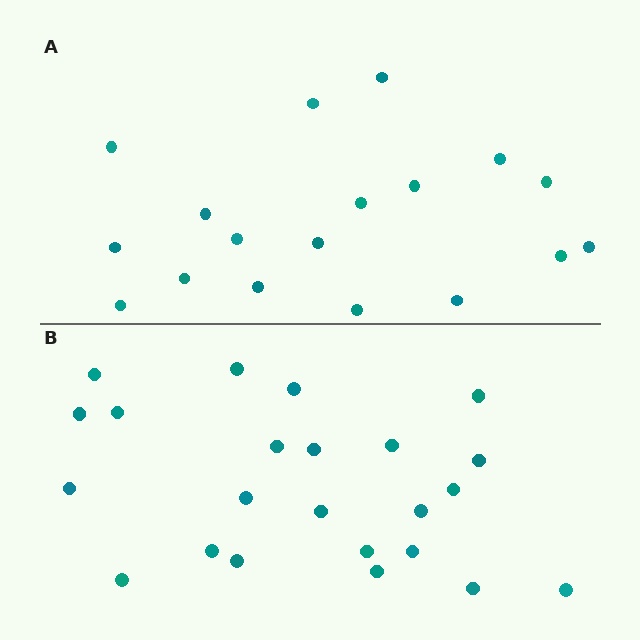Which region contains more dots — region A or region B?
Region B (the bottom region) has more dots.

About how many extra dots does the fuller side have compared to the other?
Region B has about 5 more dots than region A.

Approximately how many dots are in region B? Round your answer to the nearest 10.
About 20 dots. (The exact count is 23, which rounds to 20.)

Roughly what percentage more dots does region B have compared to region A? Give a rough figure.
About 30% more.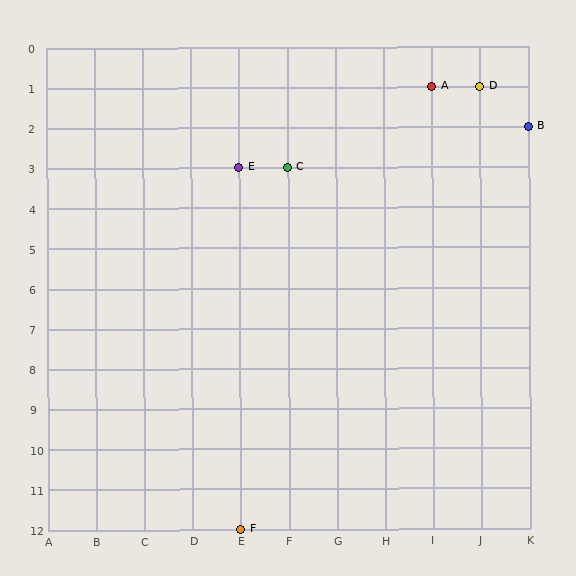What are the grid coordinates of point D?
Point D is at grid coordinates (J, 1).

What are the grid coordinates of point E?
Point E is at grid coordinates (E, 3).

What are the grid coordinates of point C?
Point C is at grid coordinates (F, 3).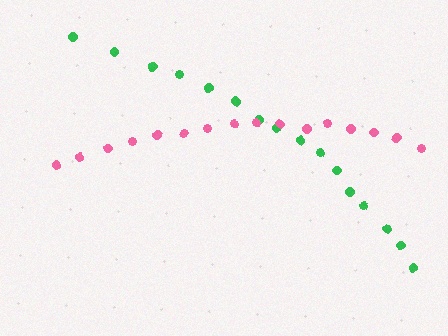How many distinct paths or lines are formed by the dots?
There are 2 distinct paths.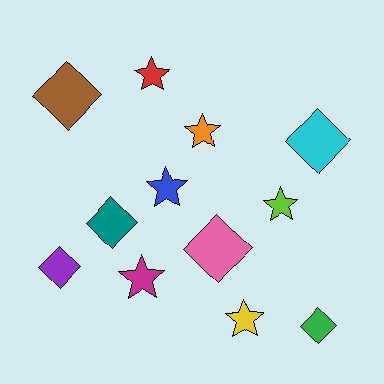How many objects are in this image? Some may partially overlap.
There are 12 objects.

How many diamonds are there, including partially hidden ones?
There are 6 diamonds.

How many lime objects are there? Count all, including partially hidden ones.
There is 1 lime object.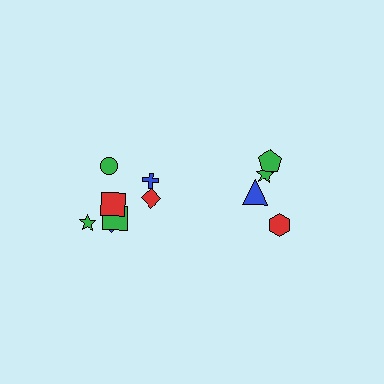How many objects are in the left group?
There are 7 objects.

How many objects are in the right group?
There are 4 objects.